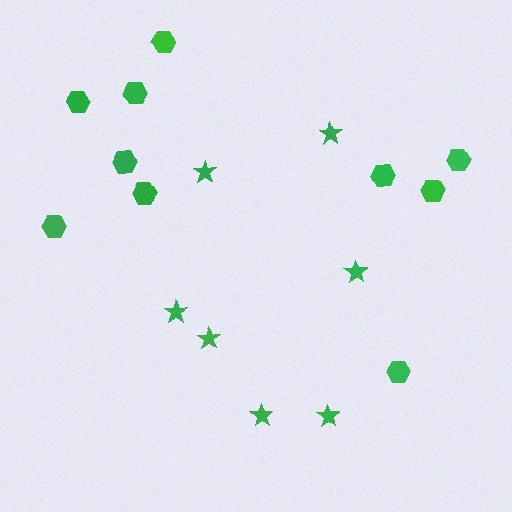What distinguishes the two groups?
There are 2 groups: one group of hexagons (10) and one group of stars (7).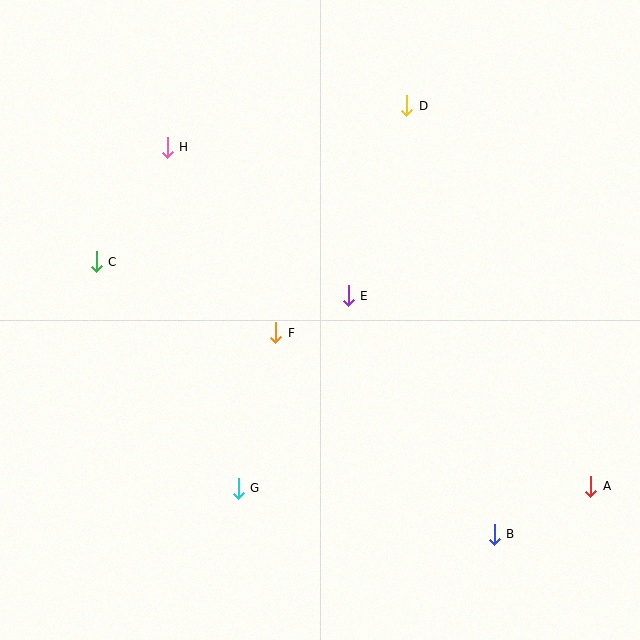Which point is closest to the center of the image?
Point E at (348, 296) is closest to the center.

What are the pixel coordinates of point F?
Point F is at (276, 333).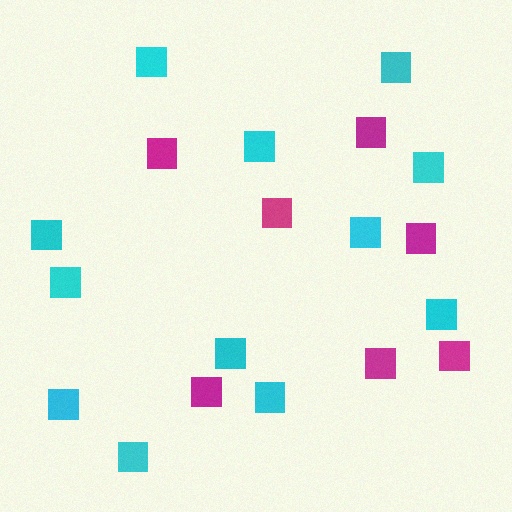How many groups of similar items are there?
There are 2 groups: one group of cyan squares (12) and one group of magenta squares (7).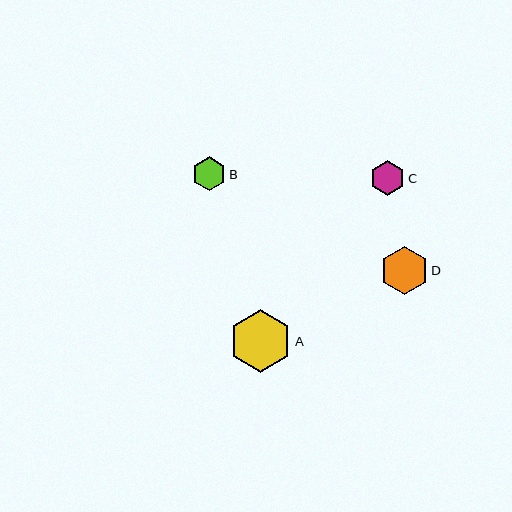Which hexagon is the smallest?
Hexagon B is the smallest with a size of approximately 34 pixels.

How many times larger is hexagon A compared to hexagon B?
Hexagon A is approximately 1.9 times the size of hexagon B.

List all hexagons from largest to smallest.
From largest to smallest: A, D, C, B.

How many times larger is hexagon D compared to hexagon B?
Hexagon D is approximately 1.4 times the size of hexagon B.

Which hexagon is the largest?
Hexagon A is the largest with a size of approximately 63 pixels.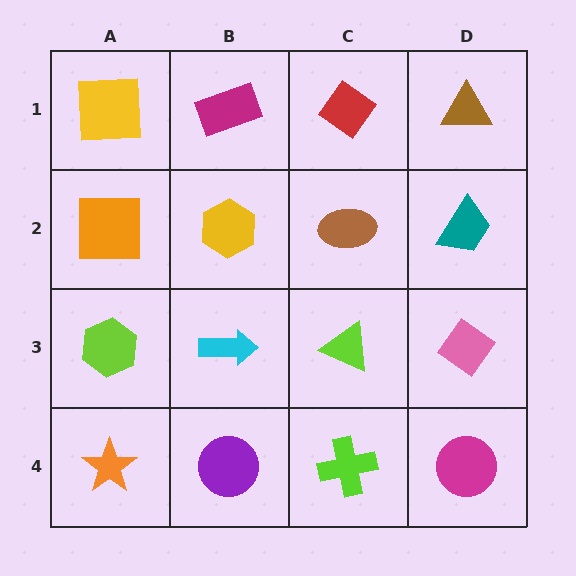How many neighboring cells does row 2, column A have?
3.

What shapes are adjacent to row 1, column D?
A teal trapezoid (row 2, column D), a red diamond (row 1, column C).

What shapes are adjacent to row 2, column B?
A magenta rectangle (row 1, column B), a cyan arrow (row 3, column B), an orange square (row 2, column A), a brown ellipse (row 2, column C).